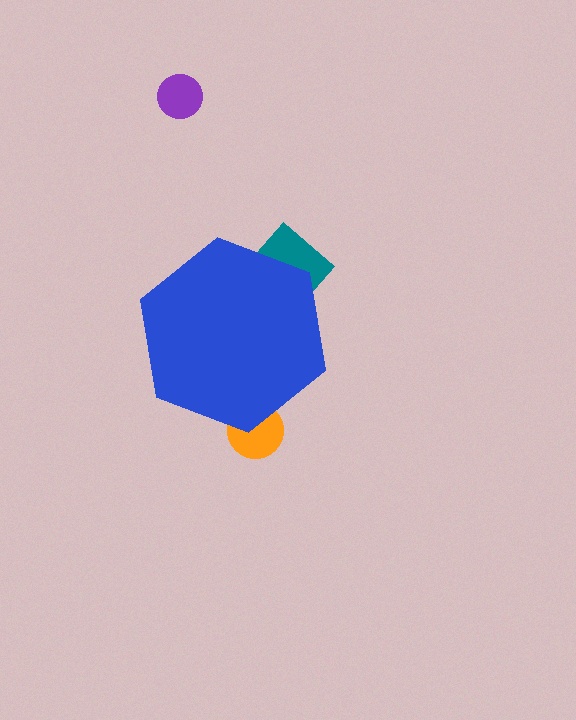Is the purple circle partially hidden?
No, the purple circle is fully visible.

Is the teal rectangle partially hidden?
Yes, the teal rectangle is partially hidden behind the blue hexagon.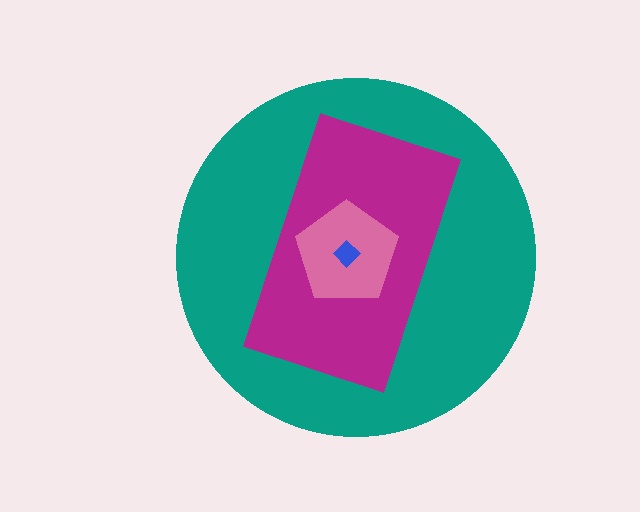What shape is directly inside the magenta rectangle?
The pink pentagon.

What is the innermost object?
The blue diamond.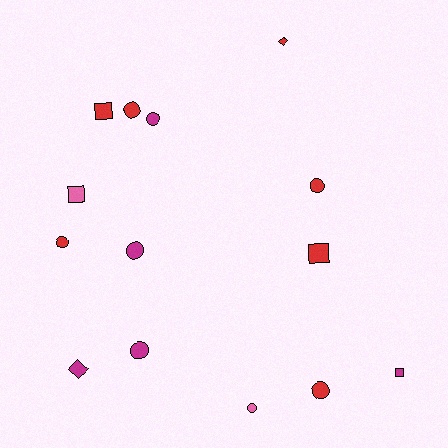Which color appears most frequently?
Red, with 7 objects.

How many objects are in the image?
There are 14 objects.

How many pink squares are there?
There is 1 pink square.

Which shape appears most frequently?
Circle, with 8 objects.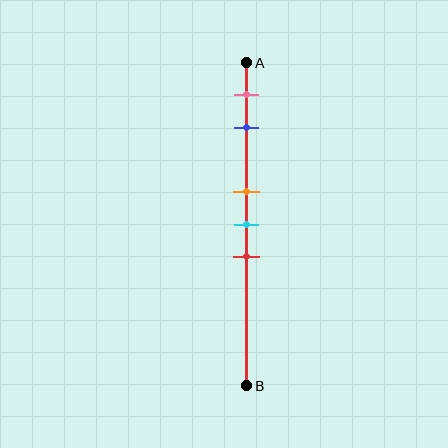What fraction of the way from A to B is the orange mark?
The orange mark is approximately 40% (0.4) of the way from A to B.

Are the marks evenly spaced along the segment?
No, the marks are not evenly spaced.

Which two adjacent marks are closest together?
The orange and cyan marks are the closest adjacent pair.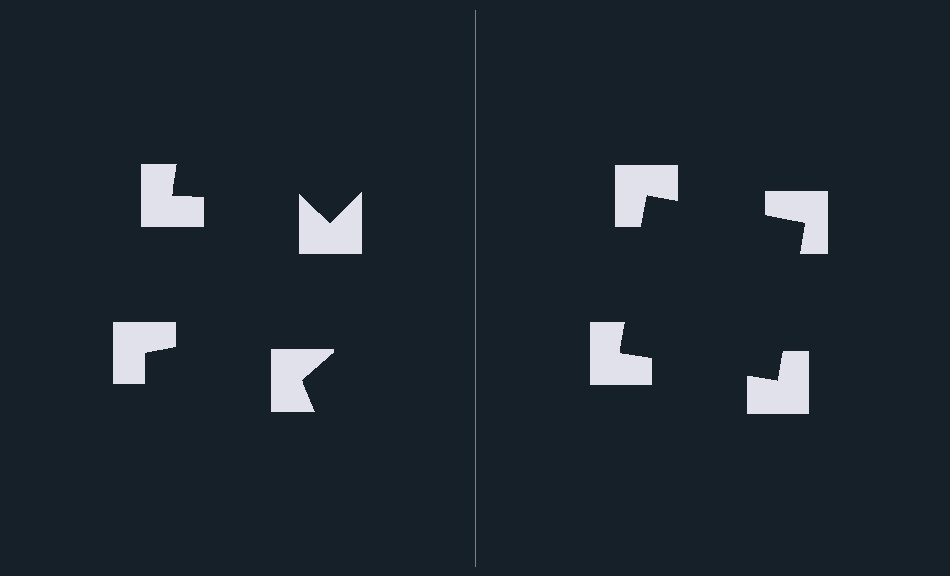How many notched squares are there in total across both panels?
8 — 4 on each side.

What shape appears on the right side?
An illusory square.